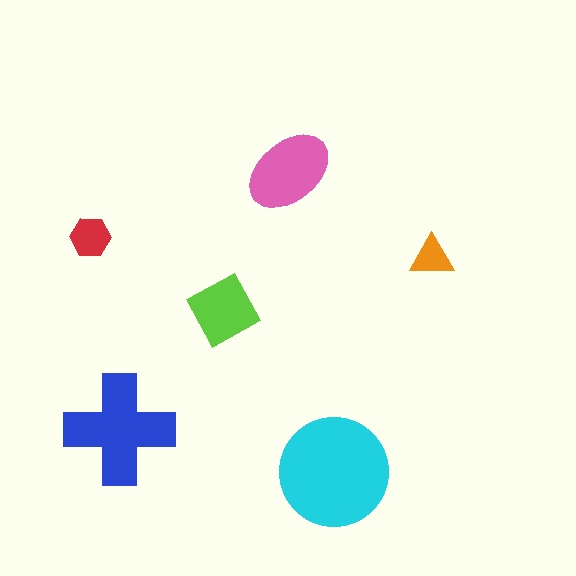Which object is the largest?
The cyan circle.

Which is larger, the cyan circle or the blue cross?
The cyan circle.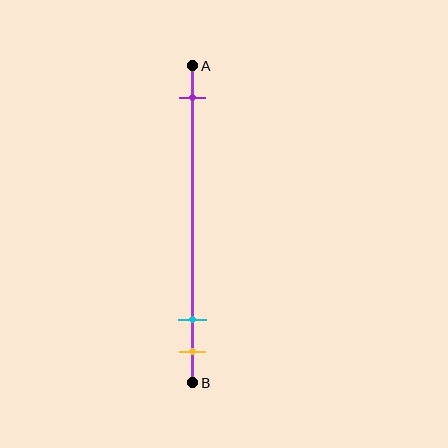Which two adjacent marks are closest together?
The cyan and yellow marks are the closest adjacent pair.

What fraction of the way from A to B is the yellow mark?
The yellow mark is approximately 90% (0.9) of the way from A to B.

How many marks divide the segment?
There are 3 marks dividing the segment.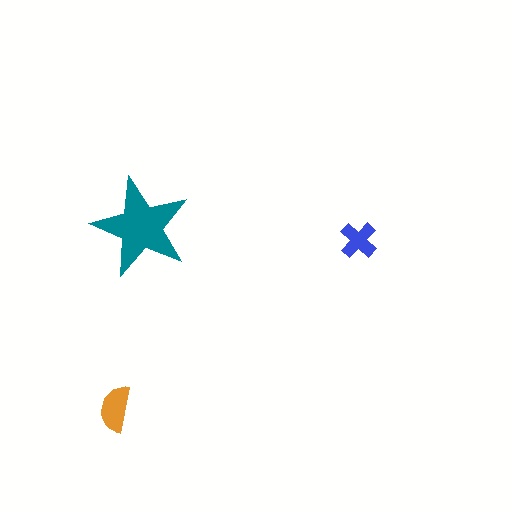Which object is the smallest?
The blue cross.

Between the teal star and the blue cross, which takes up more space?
The teal star.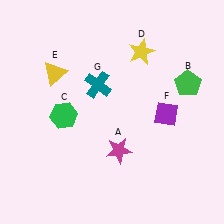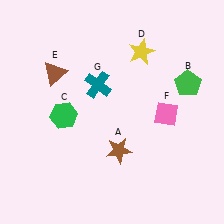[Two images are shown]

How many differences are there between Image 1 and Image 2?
There are 3 differences between the two images.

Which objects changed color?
A changed from magenta to brown. E changed from yellow to brown. F changed from purple to pink.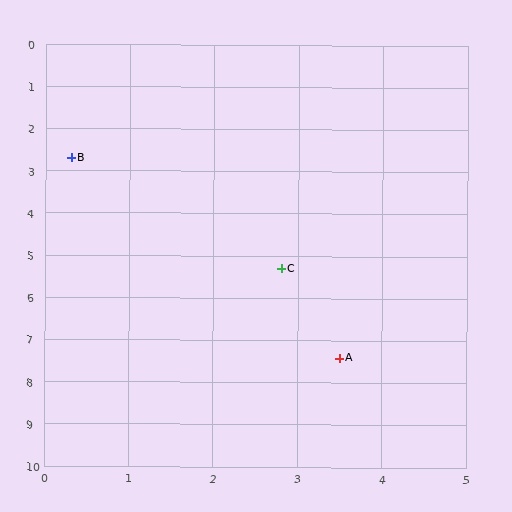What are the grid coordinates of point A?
Point A is at approximately (3.5, 7.4).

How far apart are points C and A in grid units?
Points C and A are about 2.2 grid units apart.